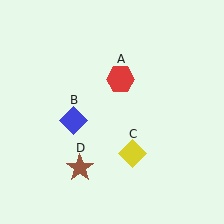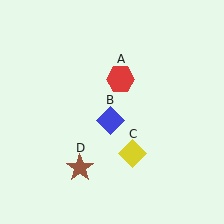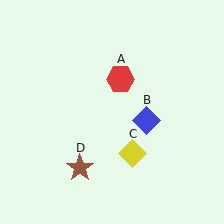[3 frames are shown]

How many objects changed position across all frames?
1 object changed position: blue diamond (object B).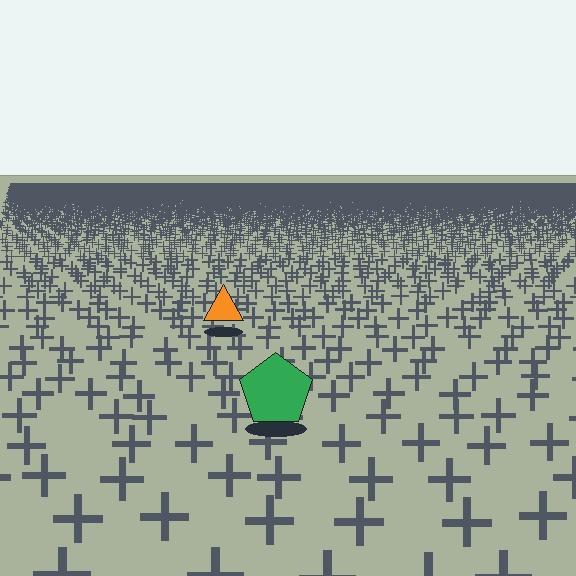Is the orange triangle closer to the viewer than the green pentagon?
No. The green pentagon is closer — you can tell from the texture gradient: the ground texture is coarser near it.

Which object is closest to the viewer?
The green pentagon is closest. The texture marks near it are larger and more spread out.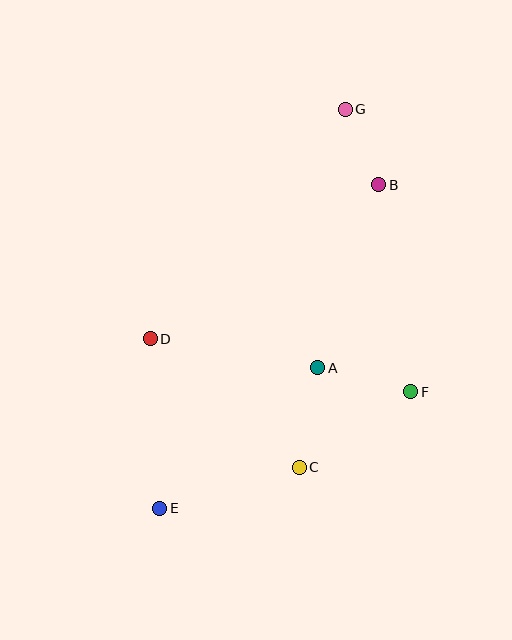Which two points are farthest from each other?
Points E and G are farthest from each other.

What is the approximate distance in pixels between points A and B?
The distance between A and B is approximately 193 pixels.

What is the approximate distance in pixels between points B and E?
The distance between B and E is approximately 391 pixels.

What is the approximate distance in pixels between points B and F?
The distance between B and F is approximately 210 pixels.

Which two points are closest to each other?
Points B and G are closest to each other.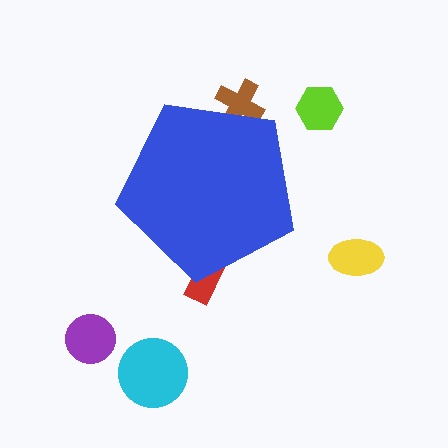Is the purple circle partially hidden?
No, the purple circle is fully visible.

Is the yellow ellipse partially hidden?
No, the yellow ellipse is fully visible.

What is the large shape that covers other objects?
A blue pentagon.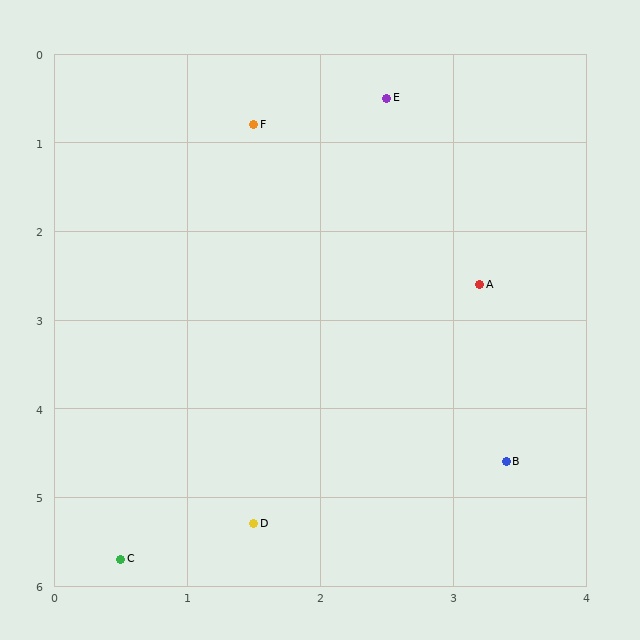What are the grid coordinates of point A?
Point A is at approximately (3.2, 2.6).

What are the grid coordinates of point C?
Point C is at approximately (0.5, 5.7).